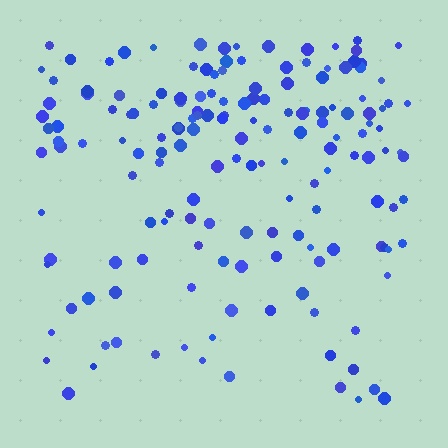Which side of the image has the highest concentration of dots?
The top.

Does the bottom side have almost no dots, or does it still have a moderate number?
Still a moderate number, just noticeably fewer than the top.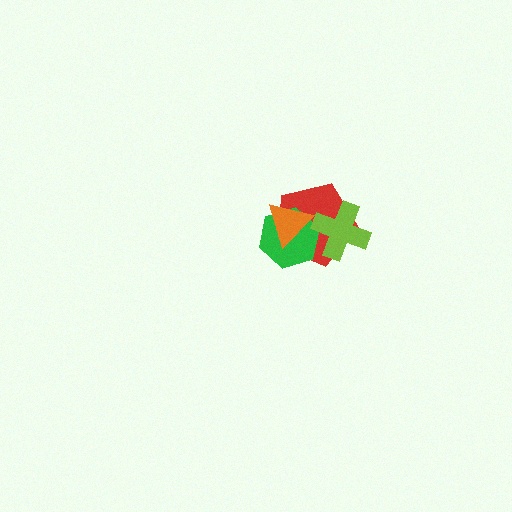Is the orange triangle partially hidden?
No, no other shape covers it.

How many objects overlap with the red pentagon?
3 objects overlap with the red pentagon.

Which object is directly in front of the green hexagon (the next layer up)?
The orange triangle is directly in front of the green hexagon.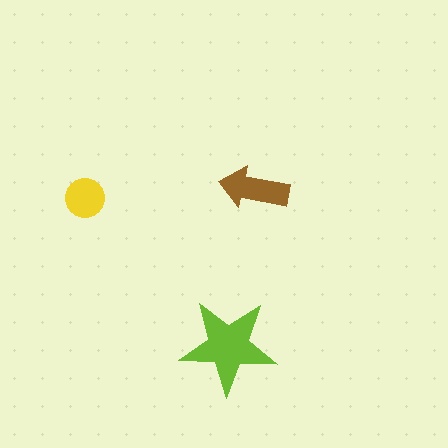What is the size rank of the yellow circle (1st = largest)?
3rd.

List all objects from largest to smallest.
The lime star, the brown arrow, the yellow circle.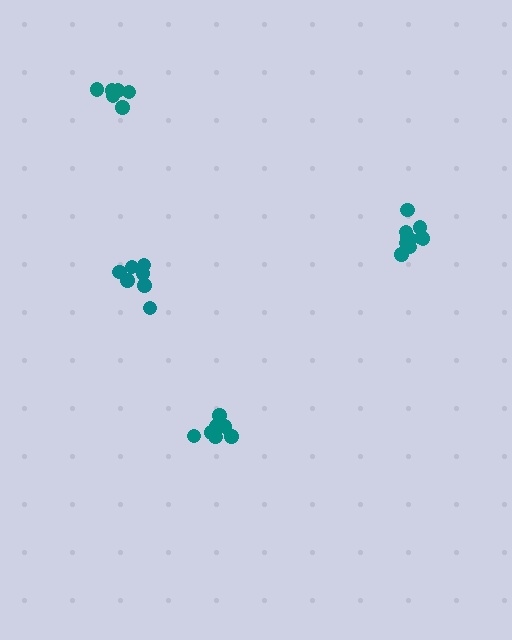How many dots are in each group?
Group 1: 6 dots, Group 2: 10 dots, Group 3: 7 dots, Group 4: 8 dots (31 total).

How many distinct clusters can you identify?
There are 4 distinct clusters.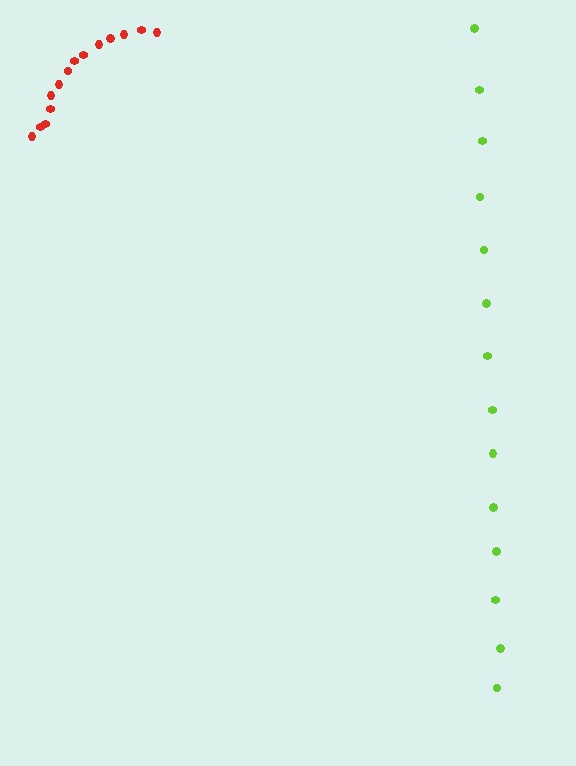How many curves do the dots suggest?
There are 2 distinct paths.